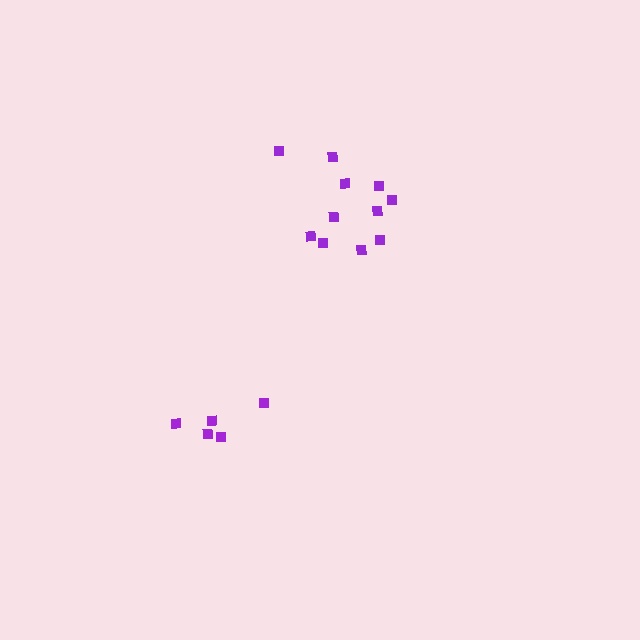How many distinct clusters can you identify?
There are 2 distinct clusters.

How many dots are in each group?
Group 1: 11 dots, Group 2: 5 dots (16 total).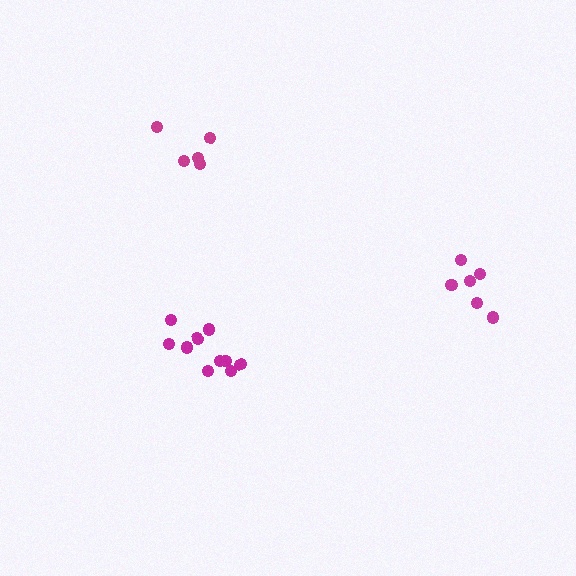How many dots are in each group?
Group 1: 6 dots, Group 2: 10 dots, Group 3: 5 dots (21 total).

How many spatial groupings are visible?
There are 3 spatial groupings.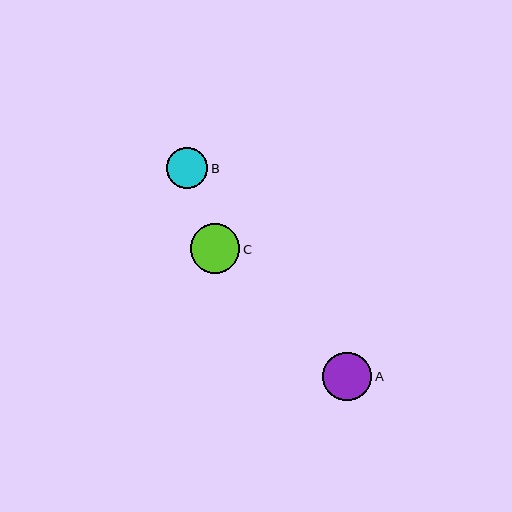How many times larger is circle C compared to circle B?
Circle C is approximately 1.2 times the size of circle B.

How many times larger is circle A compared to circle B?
Circle A is approximately 1.2 times the size of circle B.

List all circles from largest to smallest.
From largest to smallest: C, A, B.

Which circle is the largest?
Circle C is the largest with a size of approximately 50 pixels.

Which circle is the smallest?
Circle B is the smallest with a size of approximately 41 pixels.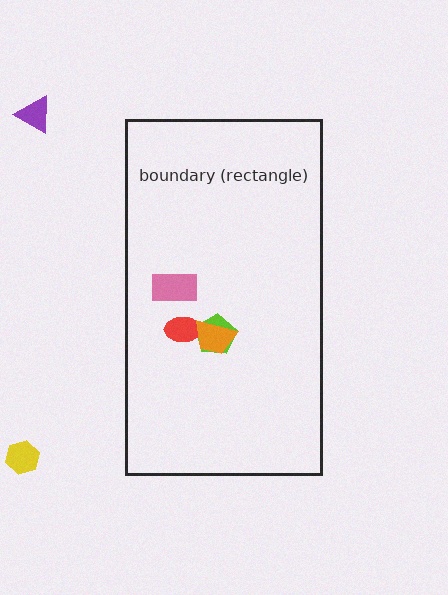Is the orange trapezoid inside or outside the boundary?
Inside.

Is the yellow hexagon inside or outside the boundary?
Outside.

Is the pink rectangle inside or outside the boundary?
Inside.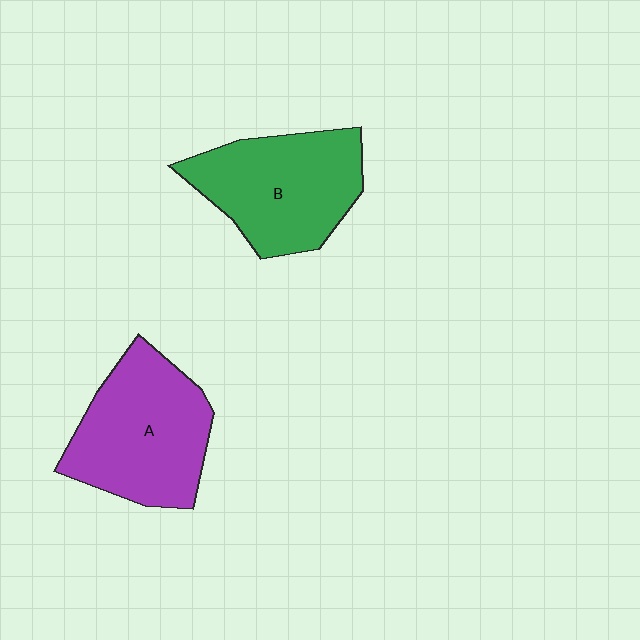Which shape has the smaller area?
Shape B (green).